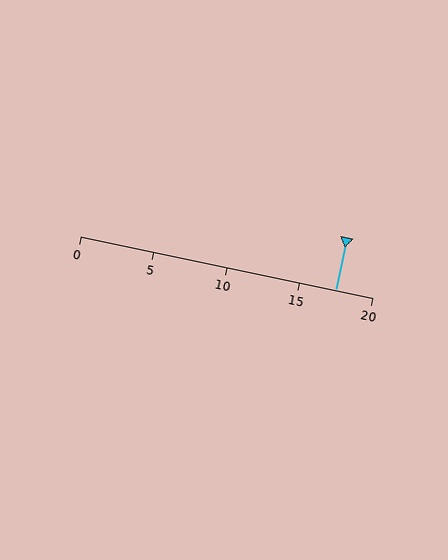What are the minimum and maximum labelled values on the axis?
The axis runs from 0 to 20.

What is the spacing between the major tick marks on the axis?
The major ticks are spaced 5 apart.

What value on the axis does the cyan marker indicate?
The marker indicates approximately 17.5.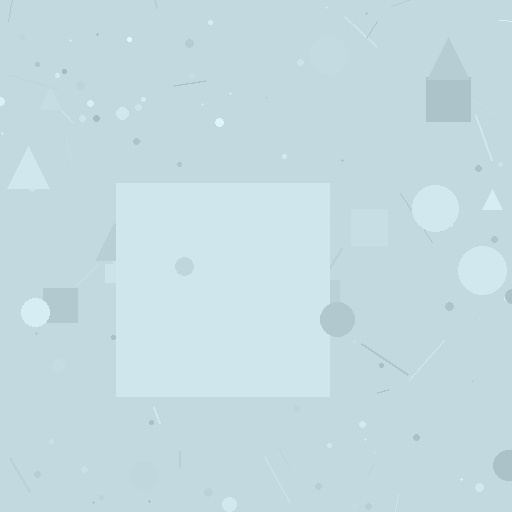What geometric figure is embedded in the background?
A square is embedded in the background.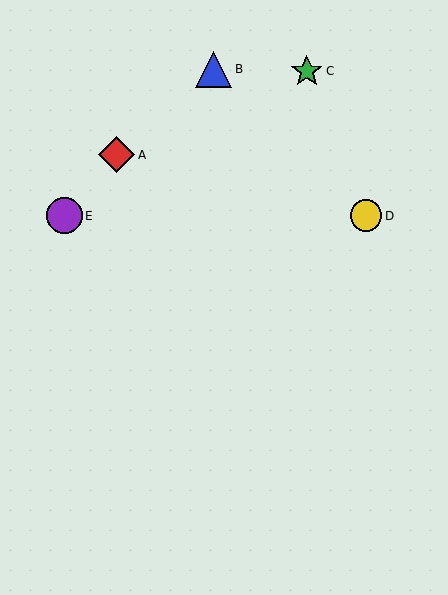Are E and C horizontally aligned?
No, E is at y≈216 and C is at y≈71.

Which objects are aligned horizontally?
Objects D, E are aligned horizontally.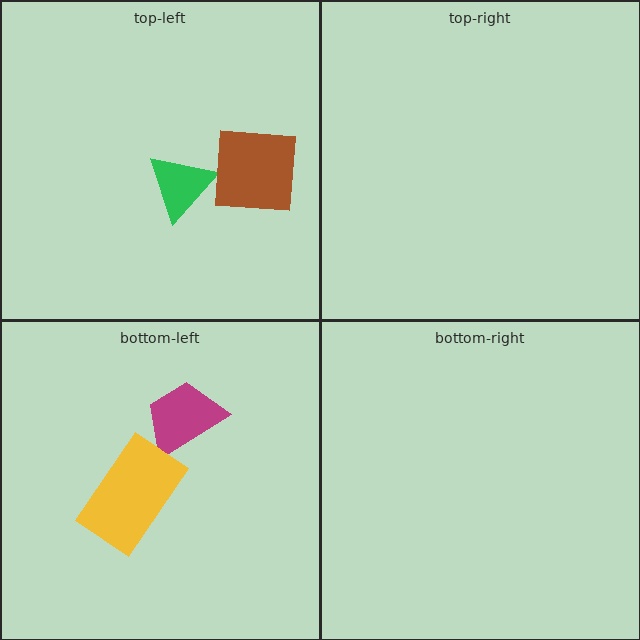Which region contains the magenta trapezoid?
The bottom-left region.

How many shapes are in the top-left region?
2.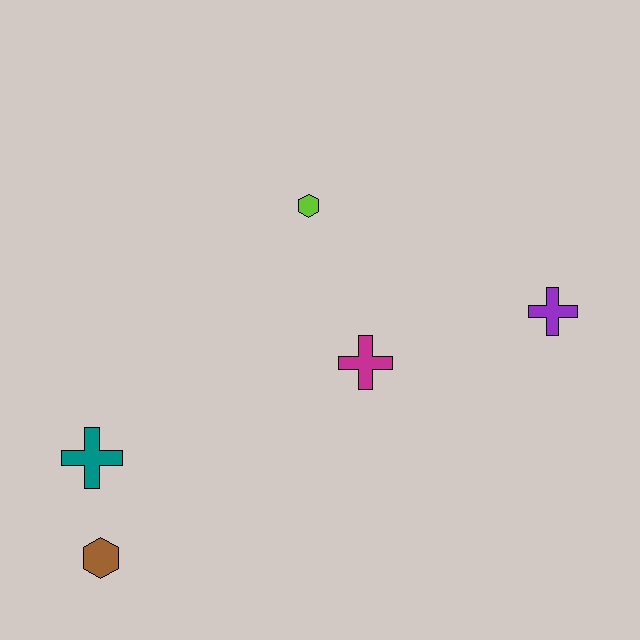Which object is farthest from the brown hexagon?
The purple cross is farthest from the brown hexagon.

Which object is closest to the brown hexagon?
The teal cross is closest to the brown hexagon.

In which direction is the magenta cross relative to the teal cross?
The magenta cross is to the right of the teal cross.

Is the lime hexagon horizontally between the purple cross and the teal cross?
Yes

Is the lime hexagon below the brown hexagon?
No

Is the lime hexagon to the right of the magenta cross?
No